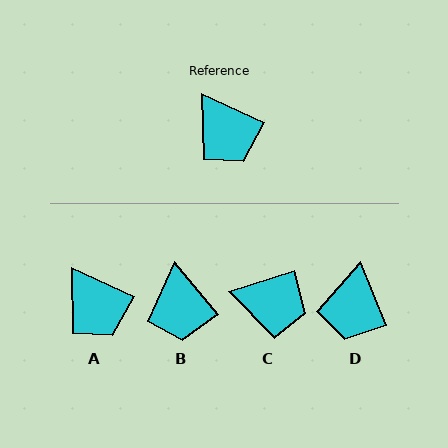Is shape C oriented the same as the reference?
No, it is off by about 43 degrees.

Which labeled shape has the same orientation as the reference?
A.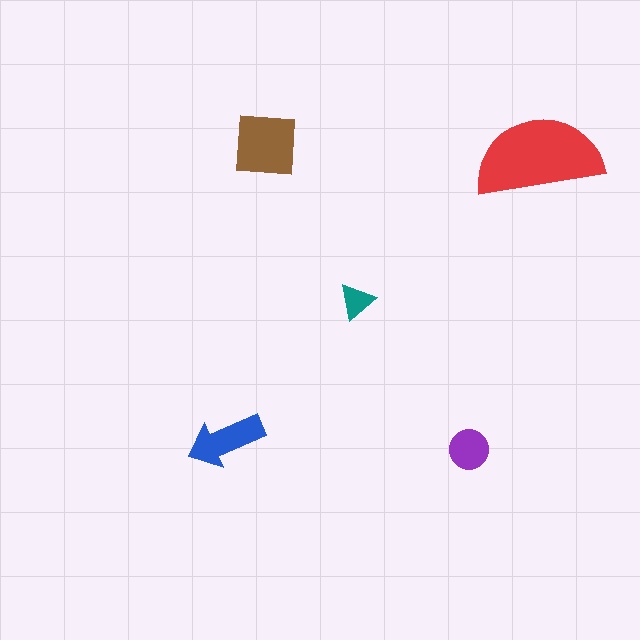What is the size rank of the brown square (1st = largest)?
2nd.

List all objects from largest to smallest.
The red semicircle, the brown square, the blue arrow, the purple circle, the teal triangle.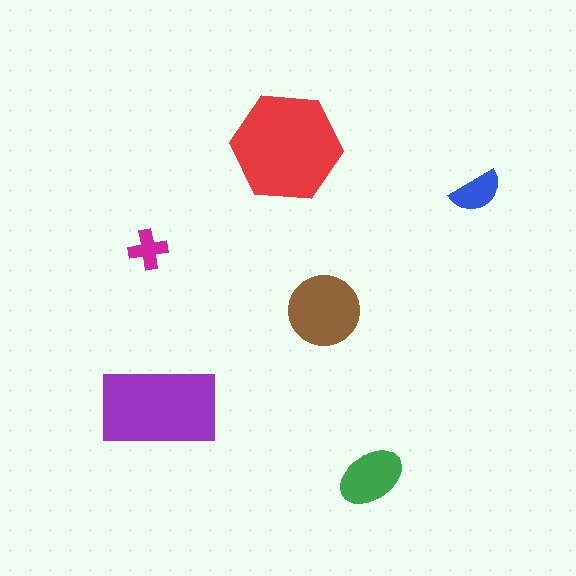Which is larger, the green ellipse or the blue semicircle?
The green ellipse.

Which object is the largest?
The red hexagon.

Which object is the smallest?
The magenta cross.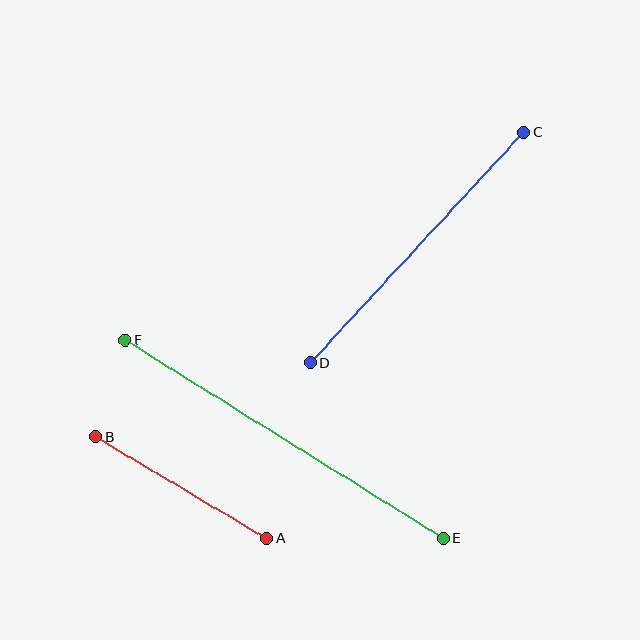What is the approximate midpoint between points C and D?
The midpoint is at approximately (417, 248) pixels.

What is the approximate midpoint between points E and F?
The midpoint is at approximately (284, 440) pixels.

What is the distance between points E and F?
The distance is approximately 375 pixels.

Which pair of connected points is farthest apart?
Points E and F are farthest apart.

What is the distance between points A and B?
The distance is approximately 199 pixels.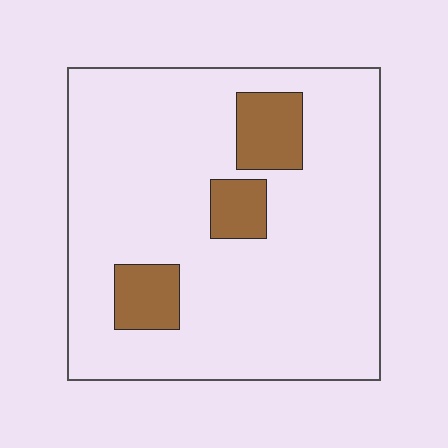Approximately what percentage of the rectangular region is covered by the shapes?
Approximately 15%.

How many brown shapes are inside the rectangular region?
3.